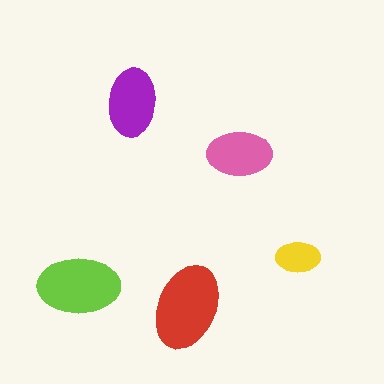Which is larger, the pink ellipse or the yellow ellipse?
The pink one.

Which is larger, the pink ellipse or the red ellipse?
The red one.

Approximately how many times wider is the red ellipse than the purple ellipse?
About 1.5 times wider.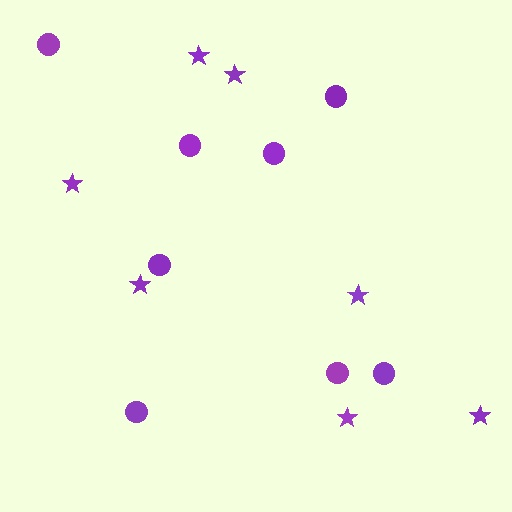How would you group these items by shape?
There are 2 groups: one group of stars (7) and one group of circles (8).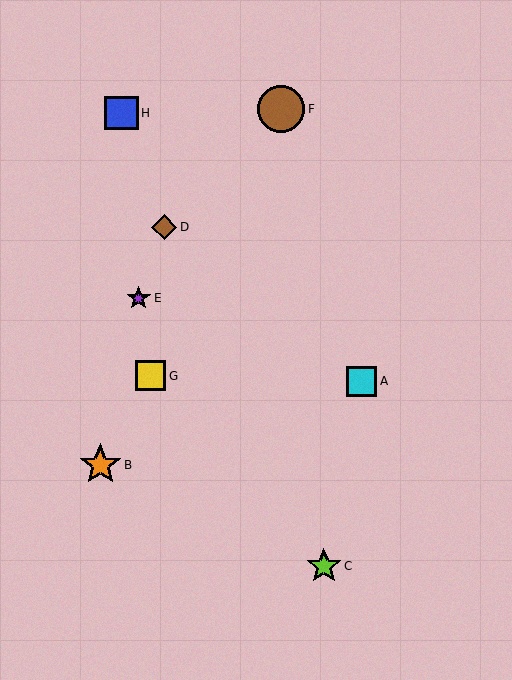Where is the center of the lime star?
The center of the lime star is at (324, 566).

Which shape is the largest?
The brown circle (labeled F) is the largest.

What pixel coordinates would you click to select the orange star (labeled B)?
Click at (100, 465) to select the orange star B.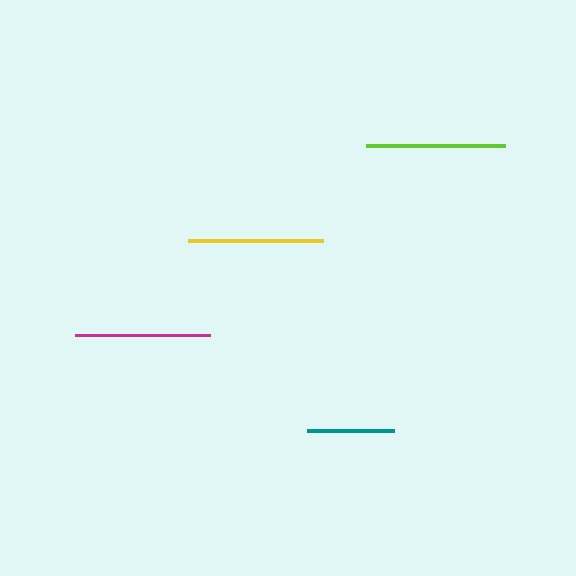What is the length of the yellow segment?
The yellow segment is approximately 135 pixels long.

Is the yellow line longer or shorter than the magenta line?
The magenta line is longer than the yellow line.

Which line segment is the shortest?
The teal line is the shortest at approximately 87 pixels.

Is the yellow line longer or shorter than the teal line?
The yellow line is longer than the teal line.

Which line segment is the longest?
The lime line is the longest at approximately 139 pixels.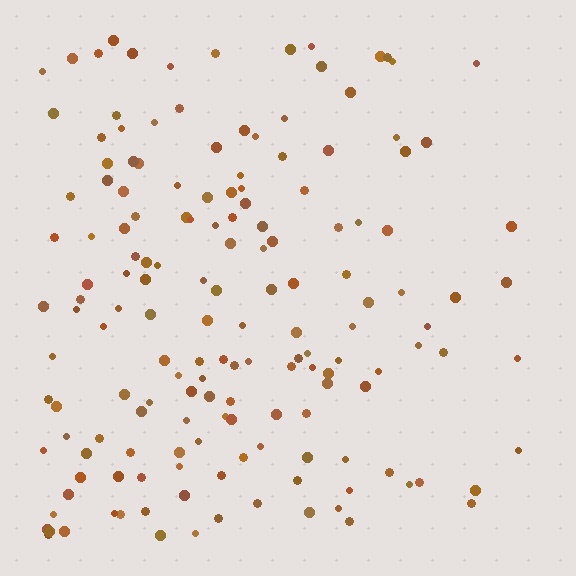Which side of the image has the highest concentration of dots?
The left.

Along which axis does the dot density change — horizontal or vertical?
Horizontal.